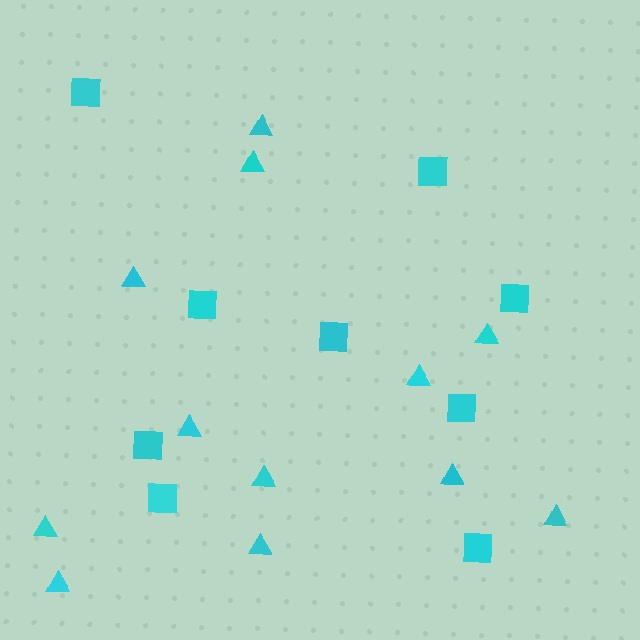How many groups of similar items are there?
There are 2 groups: one group of squares (9) and one group of triangles (12).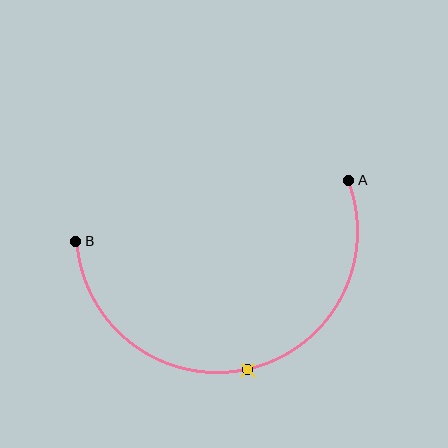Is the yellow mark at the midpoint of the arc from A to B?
Yes. The yellow mark lies on the arc at equal arc-length from both A and B — it is the arc midpoint.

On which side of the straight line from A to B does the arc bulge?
The arc bulges below the straight line connecting A and B.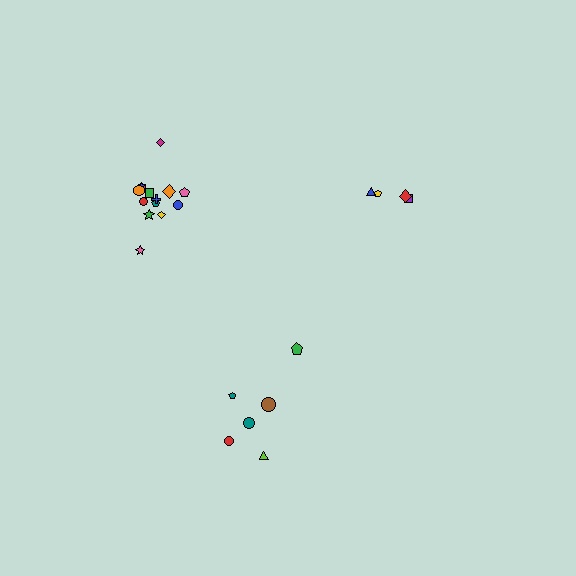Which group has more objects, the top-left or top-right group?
The top-left group.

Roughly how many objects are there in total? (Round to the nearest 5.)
Roughly 25 objects in total.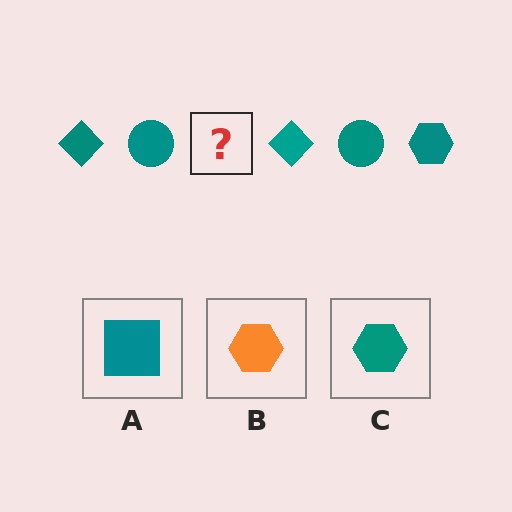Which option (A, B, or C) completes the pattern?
C.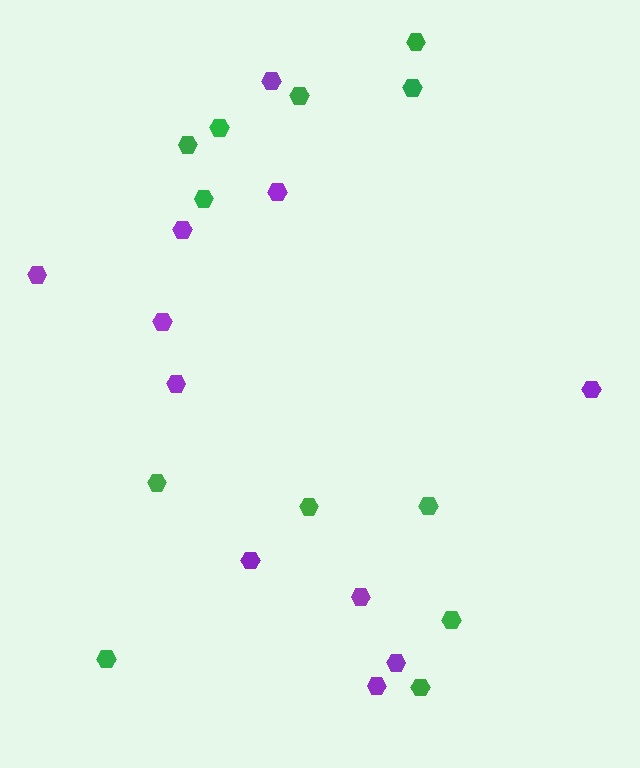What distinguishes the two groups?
There are 2 groups: one group of green hexagons (12) and one group of purple hexagons (11).